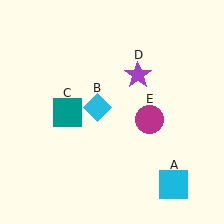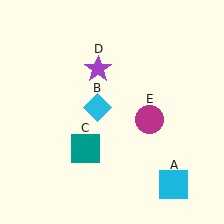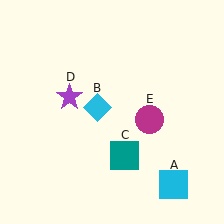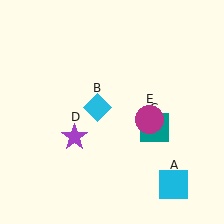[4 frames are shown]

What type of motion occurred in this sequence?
The teal square (object C), purple star (object D) rotated counterclockwise around the center of the scene.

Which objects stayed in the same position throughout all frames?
Cyan square (object A) and cyan diamond (object B) and magenta circle (object E) remained stationary.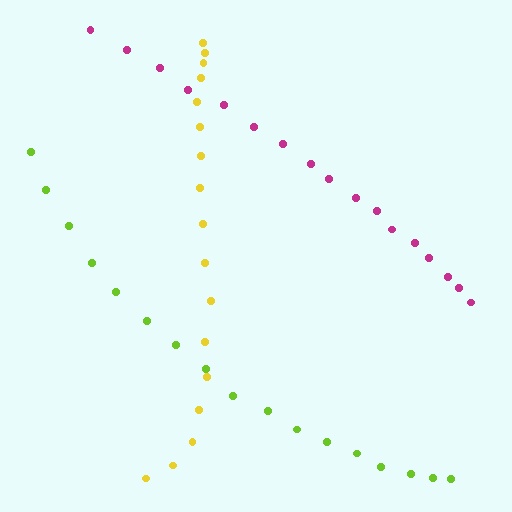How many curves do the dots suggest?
There are 3 distinct paths.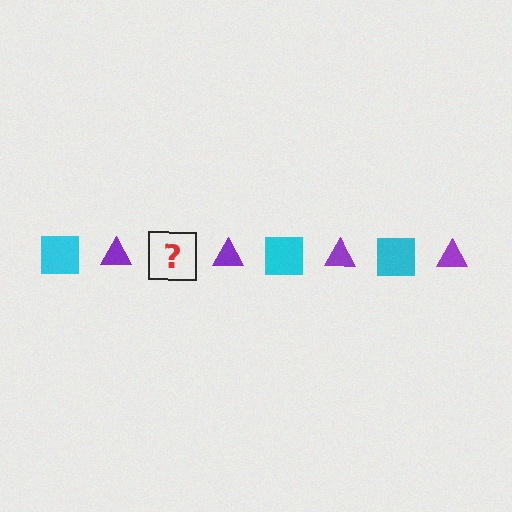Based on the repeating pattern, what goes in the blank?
The blank should be a cyan square.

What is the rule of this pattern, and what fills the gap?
The rule is that the pattern alternates between cyan square and purple triangle. The gap should be filled with a cyan square.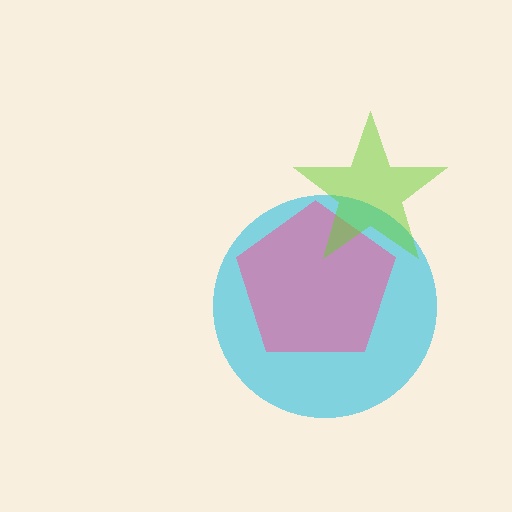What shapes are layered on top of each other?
The layered shapes are: a cyan circle, a pink pentagon, a lime star.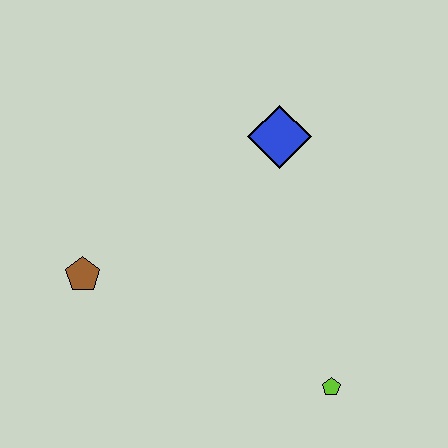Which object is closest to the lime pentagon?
The blue diamond is closest to the lime pentagon.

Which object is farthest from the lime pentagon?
The brown pentagon is farthest from the lime pentagon.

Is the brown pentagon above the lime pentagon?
Yes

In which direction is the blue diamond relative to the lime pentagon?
The blue diamond is above the lime pentagon.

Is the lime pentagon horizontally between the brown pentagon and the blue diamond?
No